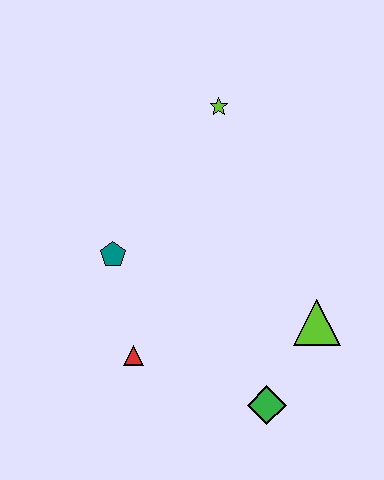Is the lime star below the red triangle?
No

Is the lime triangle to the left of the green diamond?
No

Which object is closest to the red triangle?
The teal pentagon is closest to the red triangle.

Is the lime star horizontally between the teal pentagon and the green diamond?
Yes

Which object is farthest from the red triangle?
The lime star is farthest from the red triangle.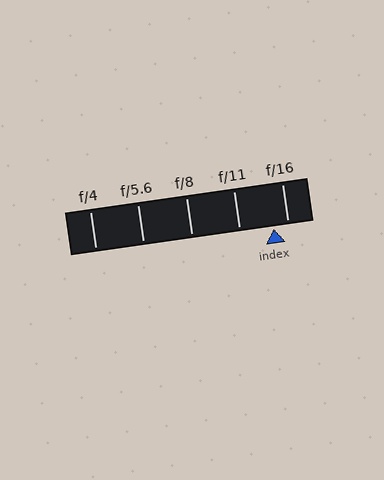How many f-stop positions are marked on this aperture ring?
There are 5 f-stop positions marked.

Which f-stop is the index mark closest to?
The index mark is closest to f/16.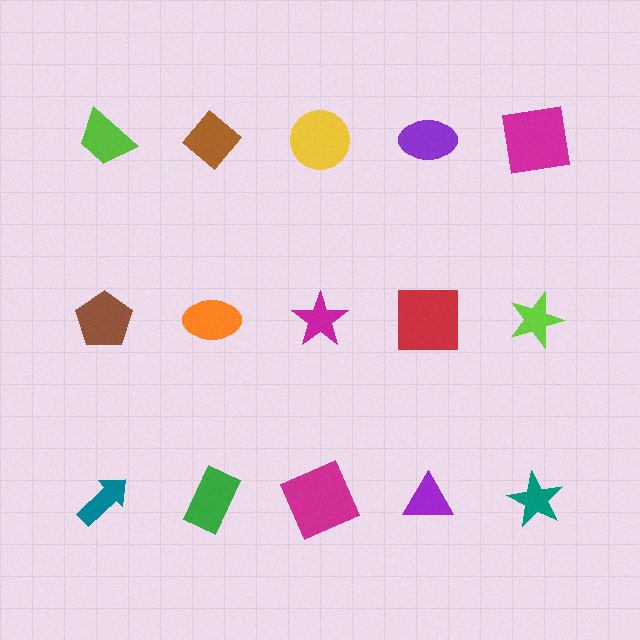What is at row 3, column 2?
A green rectangle.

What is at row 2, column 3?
A magenta star.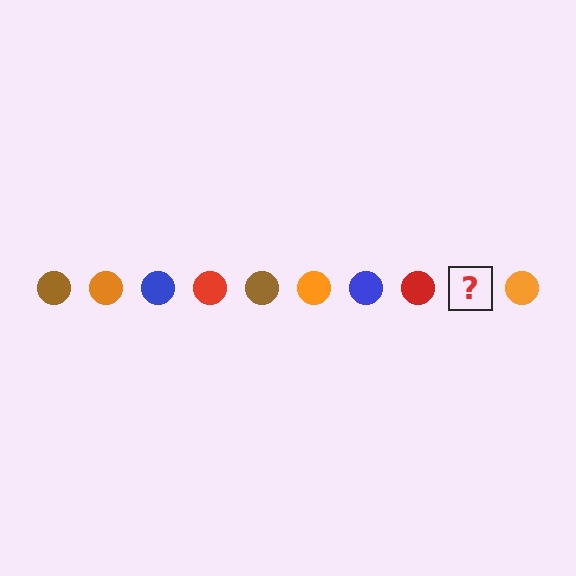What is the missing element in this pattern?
The missing element is a brown circle.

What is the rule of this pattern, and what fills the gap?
The rule is that the pattern cycles through brown, orange, blue, red circles. The gap should be filled with a brown circle.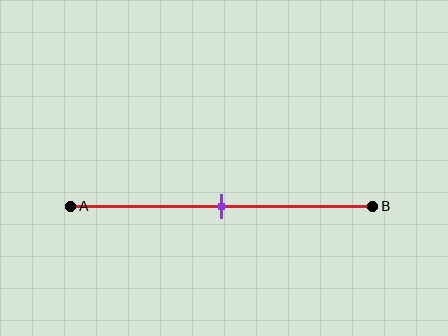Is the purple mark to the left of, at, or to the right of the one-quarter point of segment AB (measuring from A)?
The purple mark is to the right of the one-quarter point of segment AB.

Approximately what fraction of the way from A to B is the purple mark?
The purple mark is approximately 50% of the way from A to B.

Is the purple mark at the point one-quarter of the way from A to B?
No, the mark is at about 50% from A, not at the 25% one-quarter point.